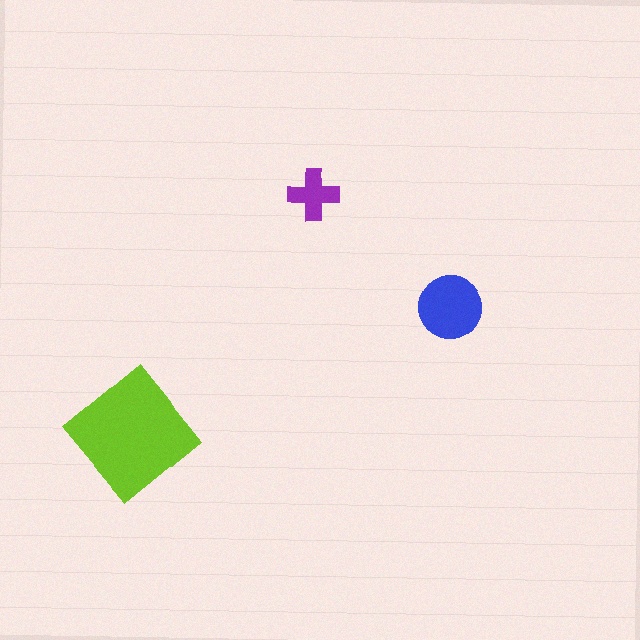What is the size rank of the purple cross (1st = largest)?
3rd.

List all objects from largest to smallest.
The lime diamond, the blue circle, the purple cross.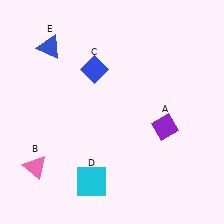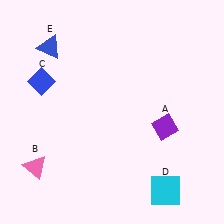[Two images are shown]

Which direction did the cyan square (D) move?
The cyan square (D) moved right.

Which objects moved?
The objects that moved are: the blue diamond (C), the cyan square (D).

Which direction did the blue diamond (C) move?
The blue diamond (C) moved left.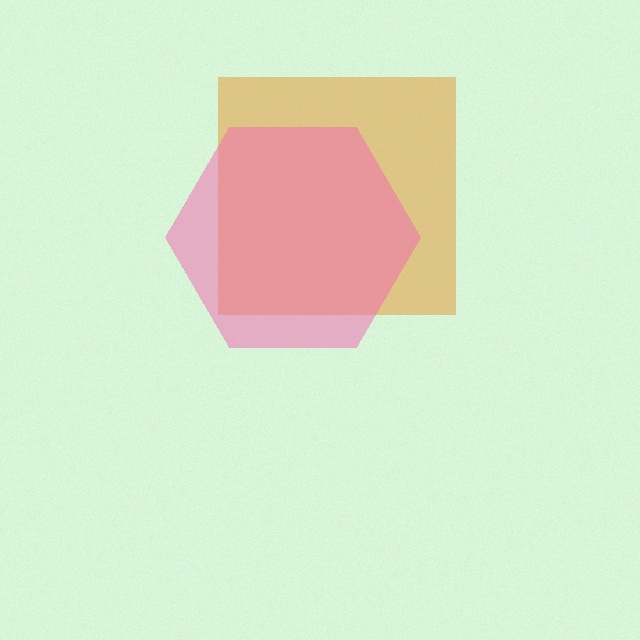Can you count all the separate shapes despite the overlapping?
Yes, there are 2 separate shapes.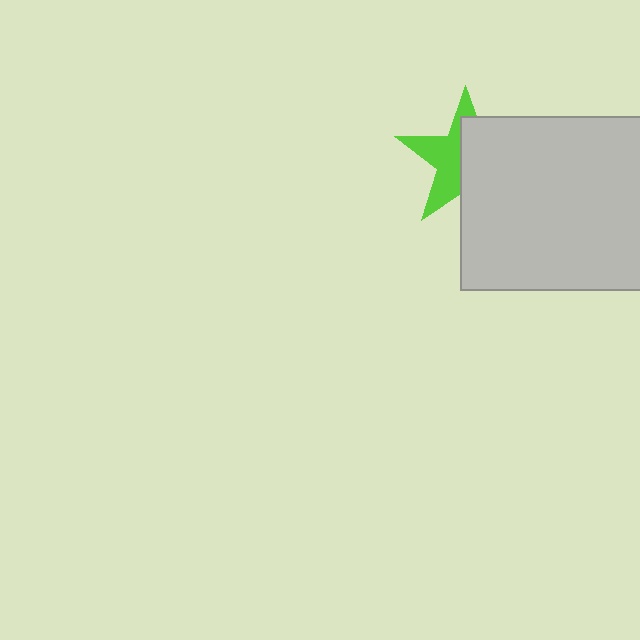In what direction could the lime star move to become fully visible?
The lime star could move left. That would shift it out from behind the light gray rectangle entirely.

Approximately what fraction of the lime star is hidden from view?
Roughly 55% of the lime star is hidden behind the light gray rectangle.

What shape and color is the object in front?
The object in front is a light gray rectangle.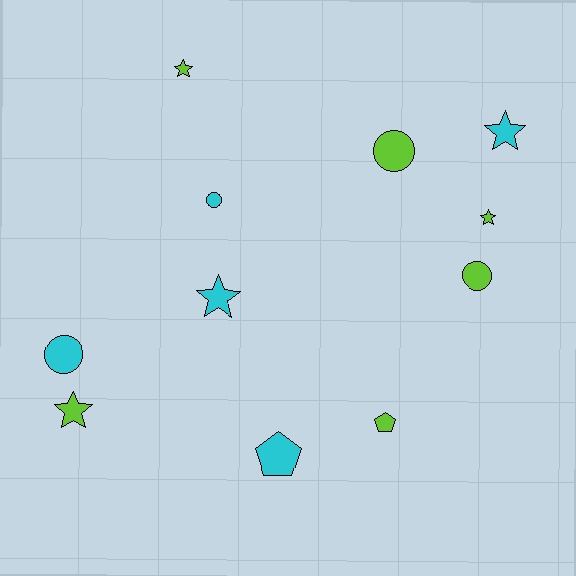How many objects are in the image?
There are 11 objects.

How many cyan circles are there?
There are 2 cyan circles.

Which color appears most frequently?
Lime, with 6 objects.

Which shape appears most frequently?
Star, with 5 objects.